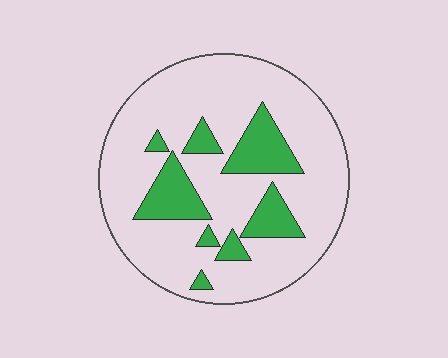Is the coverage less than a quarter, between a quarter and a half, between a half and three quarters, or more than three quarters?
Less than a quarter.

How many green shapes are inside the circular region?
8.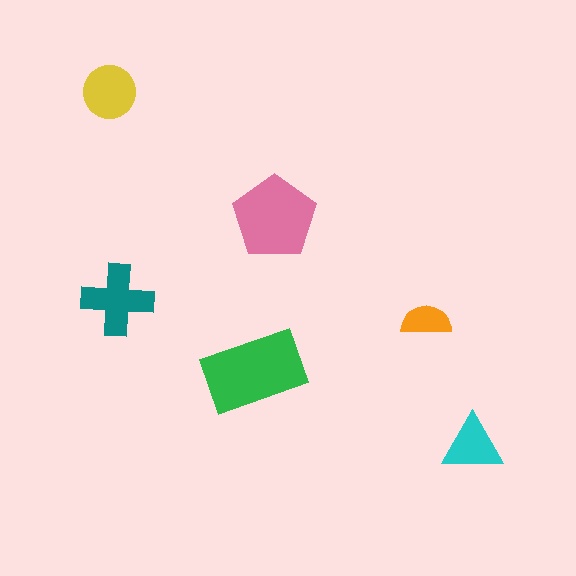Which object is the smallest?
The orange semicircle.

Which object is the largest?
The green rectangle.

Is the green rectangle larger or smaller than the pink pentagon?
Larger.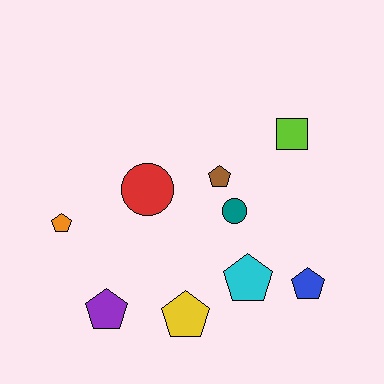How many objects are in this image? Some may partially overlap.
There are 9 objects.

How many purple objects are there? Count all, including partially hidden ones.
There is 1 purple object.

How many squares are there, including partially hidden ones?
There is 1 square.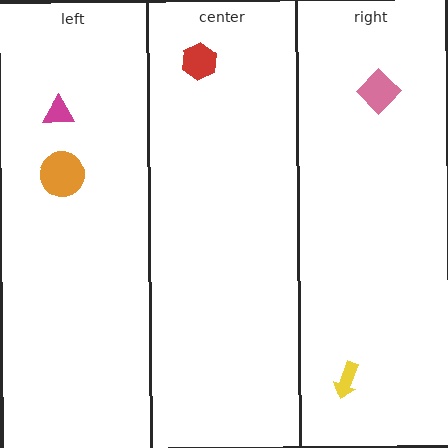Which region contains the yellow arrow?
The right region.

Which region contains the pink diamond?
The right region.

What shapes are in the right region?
The yellow arrow, the pink diamond.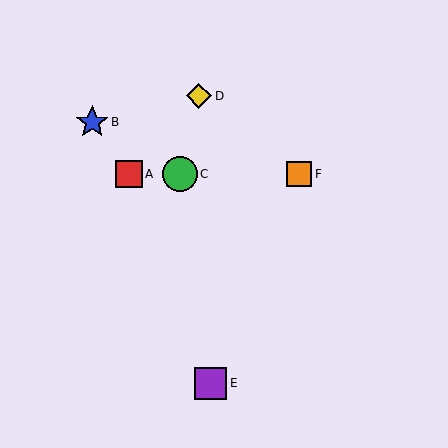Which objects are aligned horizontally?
Objects A, C, F are aligned horizontally.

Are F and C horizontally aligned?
Yes, both are at y≈174.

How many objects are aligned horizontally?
3 objects (A, C, F) are aligned horizontally.